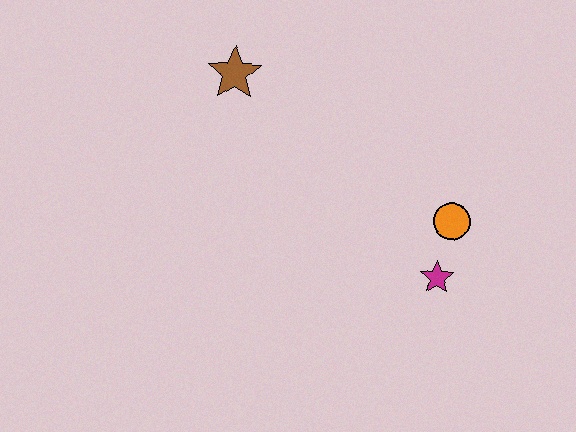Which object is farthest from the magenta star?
The brown star is farthest from the magenta star.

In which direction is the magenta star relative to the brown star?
The magenta star is to the right of the brown star.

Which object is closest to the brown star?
The orange circle is closest to the brown star.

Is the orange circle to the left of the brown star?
No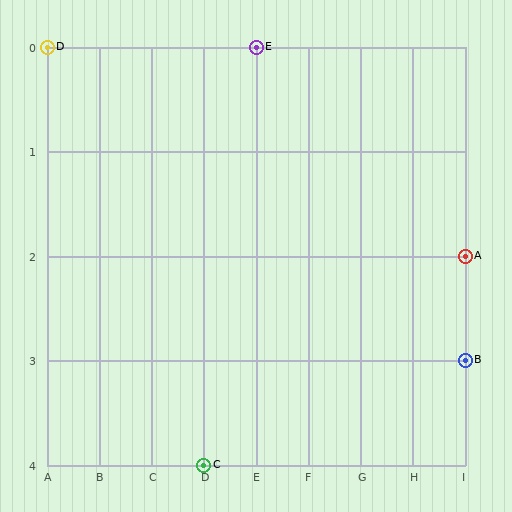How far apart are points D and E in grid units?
Points D and E are 4 columns apart.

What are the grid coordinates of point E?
Point E is at grid coordinates (E, 0).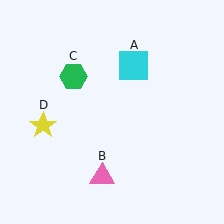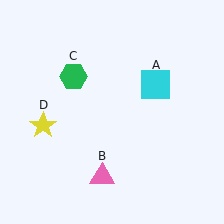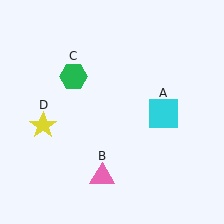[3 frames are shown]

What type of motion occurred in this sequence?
The cyan square (object A) rotated clockwise around the center of the scene.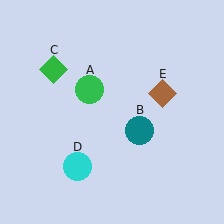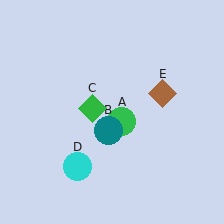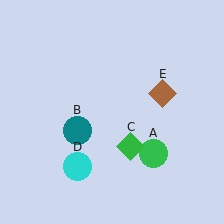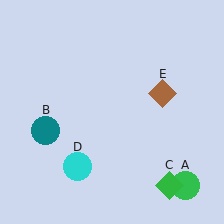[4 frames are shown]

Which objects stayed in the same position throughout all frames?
Cyan circle (object D) and brown diamond (object E) remained stationary.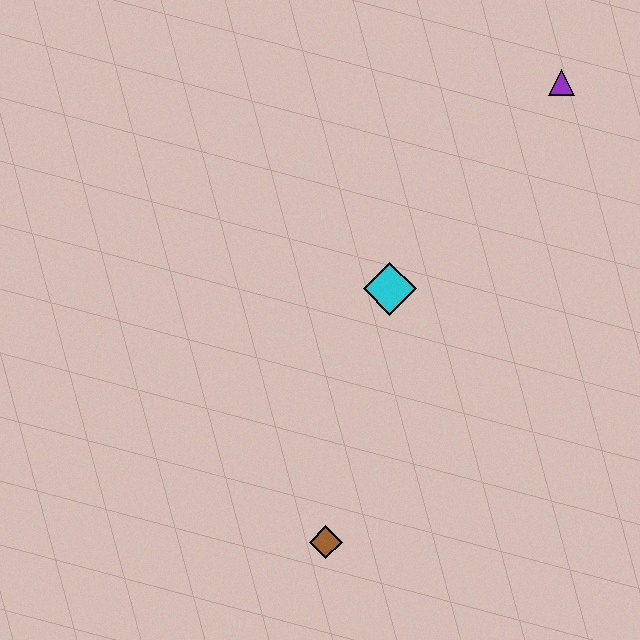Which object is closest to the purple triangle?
The cyan diamond is closest to the purple triangle.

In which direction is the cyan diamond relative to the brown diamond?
The cyan diamond is above the brown diamond.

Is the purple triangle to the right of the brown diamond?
Yes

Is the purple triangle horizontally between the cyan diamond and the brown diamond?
No